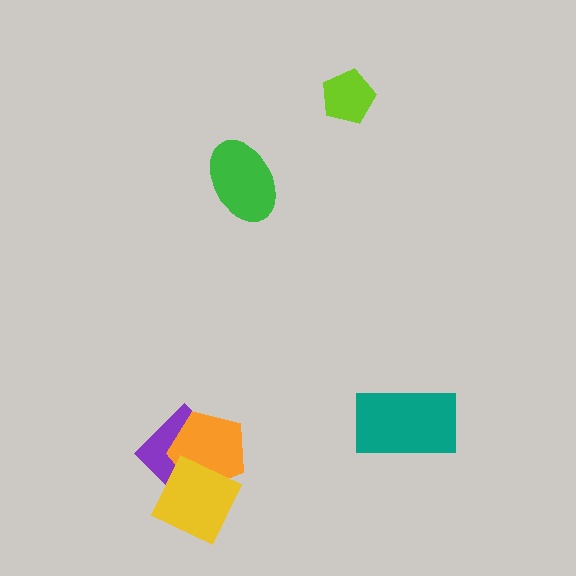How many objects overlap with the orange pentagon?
2 objects overlap with the orange pentagon.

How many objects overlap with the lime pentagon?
0 objects overlap with the lime pentagon.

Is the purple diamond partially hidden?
Yes, it is partially covered by another shape.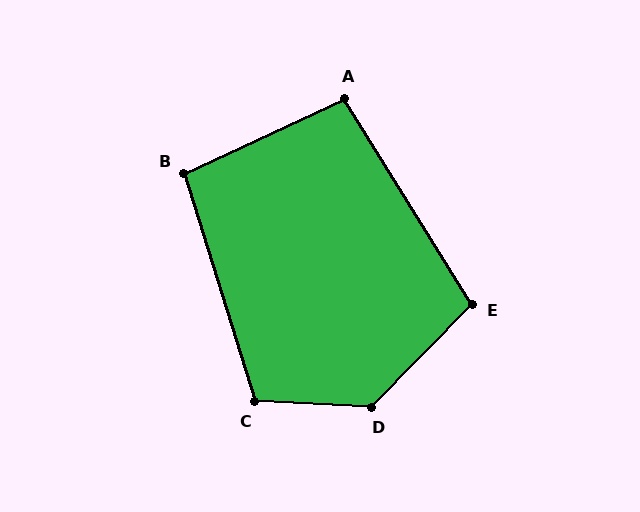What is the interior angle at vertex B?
Approximately 98 degrees (obtuse).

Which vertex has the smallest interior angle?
A, at approximately 97 degrees.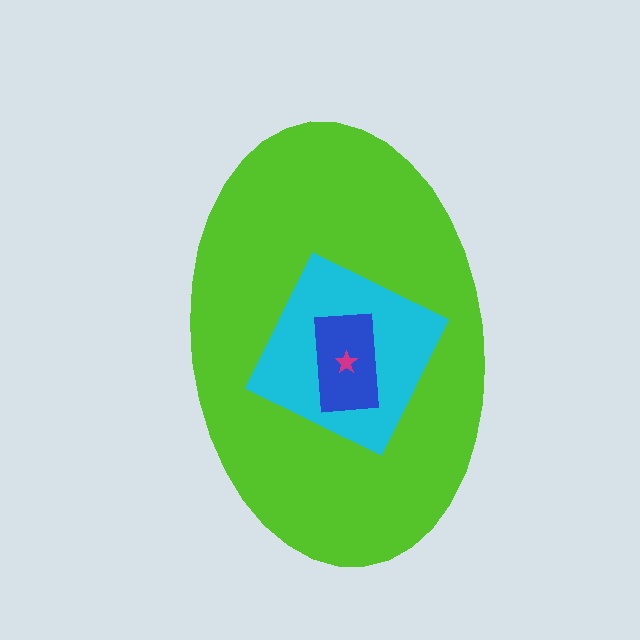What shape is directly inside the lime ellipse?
The cyan square.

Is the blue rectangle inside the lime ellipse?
Yes.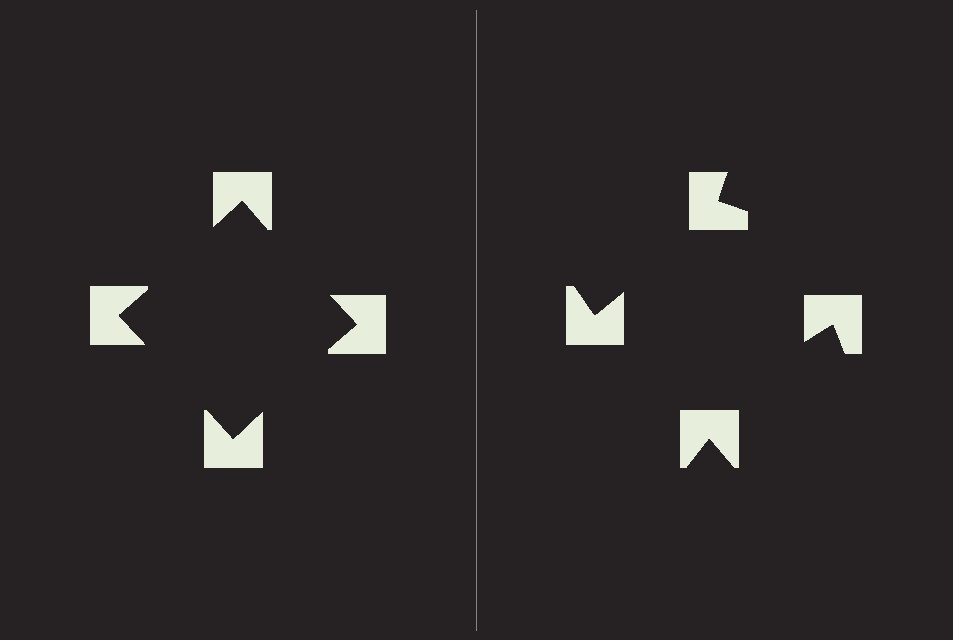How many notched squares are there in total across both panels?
8 — 4 on each side.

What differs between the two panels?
The notched squares are positioned identically on both sides; only the wedge orientations differ. On the left they align to a square; on the right they are misaligned.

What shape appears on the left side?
An illusory square.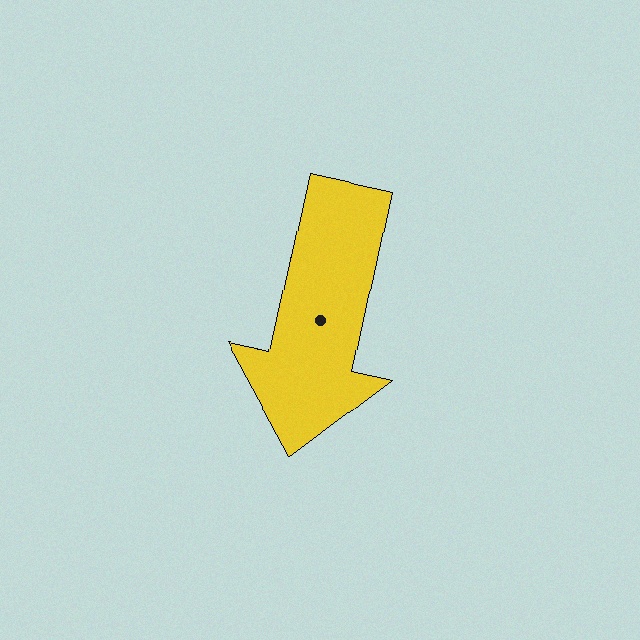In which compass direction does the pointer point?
South.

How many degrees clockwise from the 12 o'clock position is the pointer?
Approximately 192 degrees.